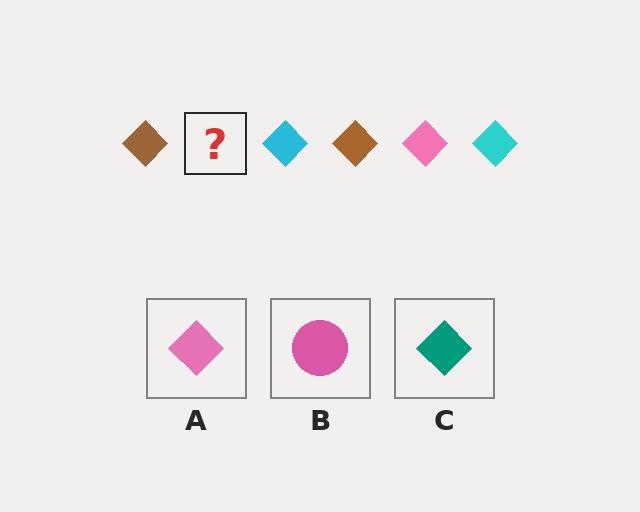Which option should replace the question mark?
Option A.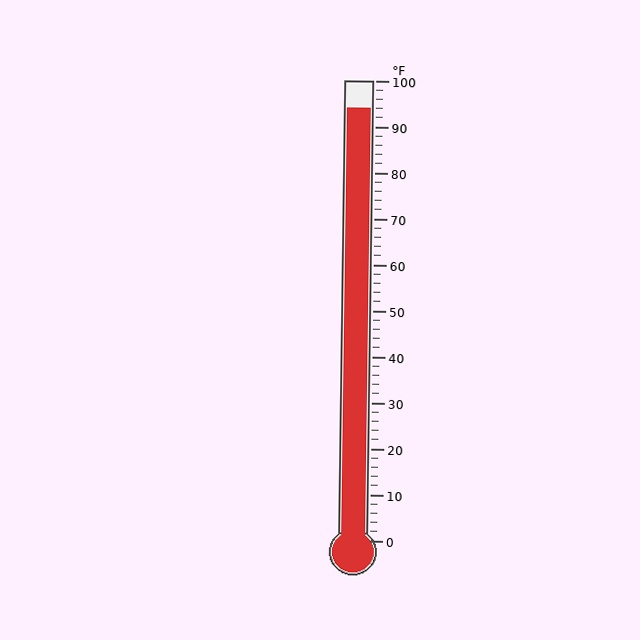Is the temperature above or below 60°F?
The temperature is above 60°F.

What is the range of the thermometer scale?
The thermometer scale ranges from 0°F to 100°F.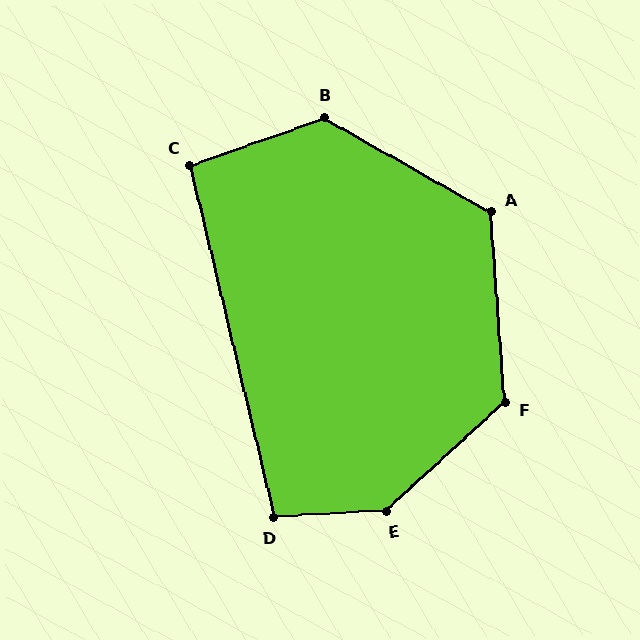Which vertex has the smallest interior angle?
C, at approximately 96 degrees.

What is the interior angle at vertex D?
Approximately 101 degrees (obtuse).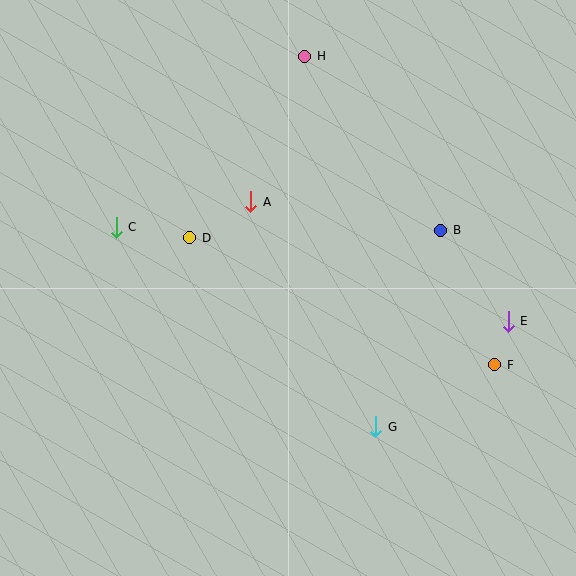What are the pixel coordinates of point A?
Point A is at (251, 202).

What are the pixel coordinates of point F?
Point F is at (495, 365).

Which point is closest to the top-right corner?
Point B is closest to the top-right corner.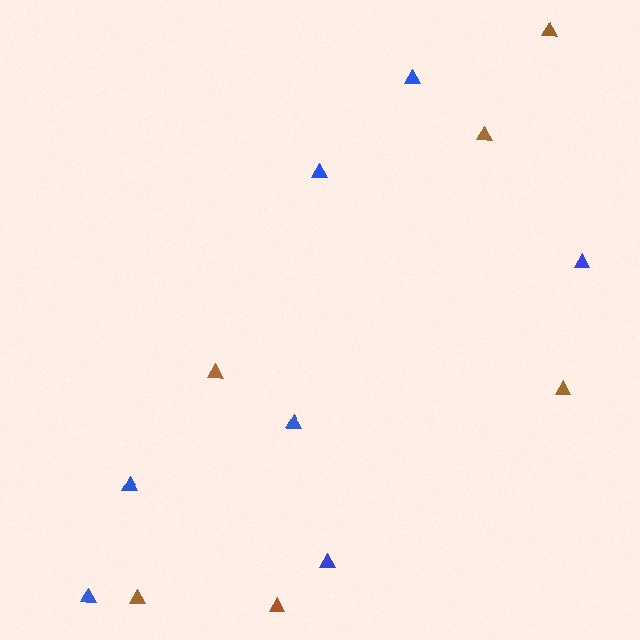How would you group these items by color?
There are 2 groups: one group of brown triangles (6) and one group of blue triangles (7).